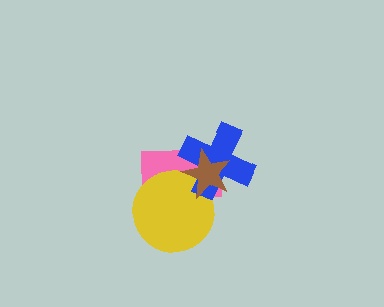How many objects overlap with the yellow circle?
3 objects overlap with the yellow circle.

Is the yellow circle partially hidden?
Yes, it is partially covered by another shape.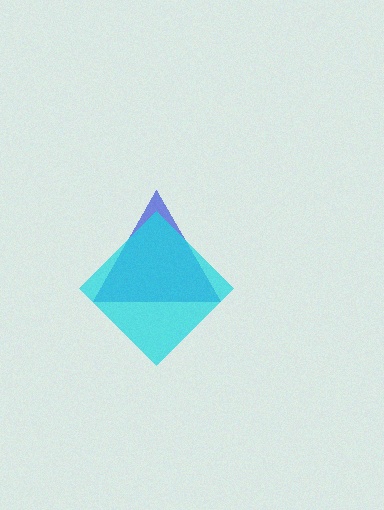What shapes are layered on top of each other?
The layered shapes are: a blue triangle, a cyan diamond.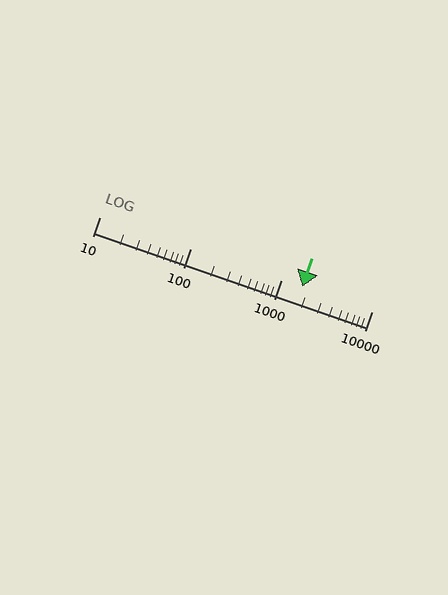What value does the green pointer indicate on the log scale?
The pointer indicates approximately 1700.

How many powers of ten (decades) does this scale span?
The scale spans 3 decades, from 10 to 10000.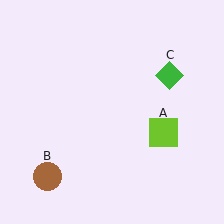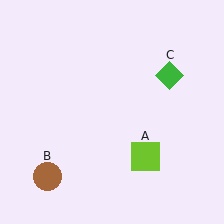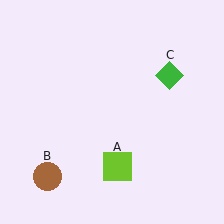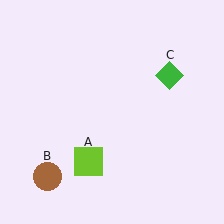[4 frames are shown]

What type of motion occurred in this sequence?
The lime square (object A) rotated clockwise around the center of the scene.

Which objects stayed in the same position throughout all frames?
Brown circle (object B) and green diamond (object C) remained stationary.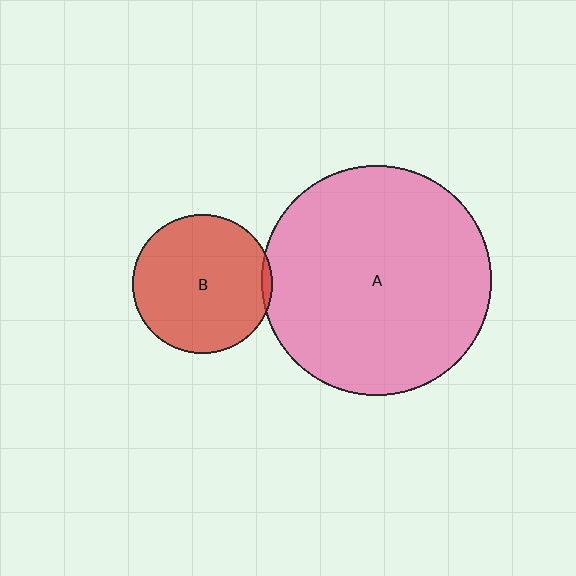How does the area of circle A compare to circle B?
Approximately 2.7 times.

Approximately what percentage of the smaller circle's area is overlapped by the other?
Approximately 5%.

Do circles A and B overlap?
Yes.